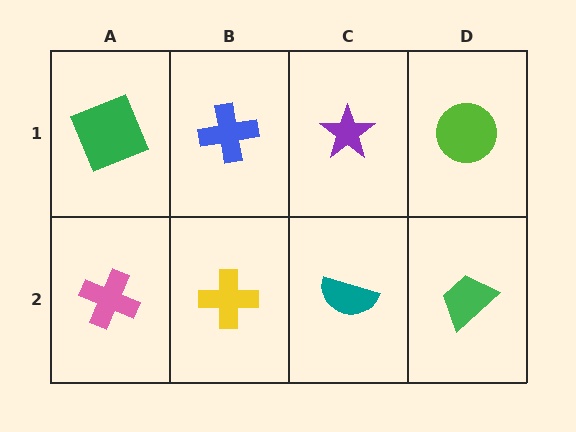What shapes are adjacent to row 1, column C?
A teal semicircle (row 2, column C), a blue cross (row 1, column B), a lime circle (row 1, column D).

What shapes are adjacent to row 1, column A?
A pink cross (row 2, column A), a blue cross (row 1, column B).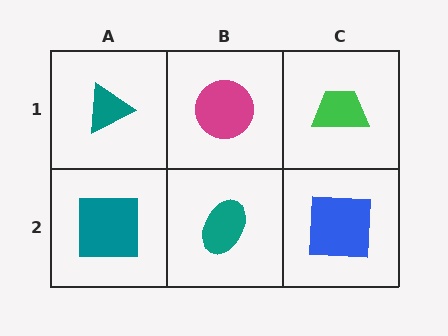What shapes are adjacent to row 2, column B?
A magenta circle (row 1, column B), a teal square (row 2, column A), a blue square (row 2, column C).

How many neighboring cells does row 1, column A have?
2.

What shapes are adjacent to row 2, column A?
A teal triangle (row 1, column A), a teal ellipse (row 2, column B).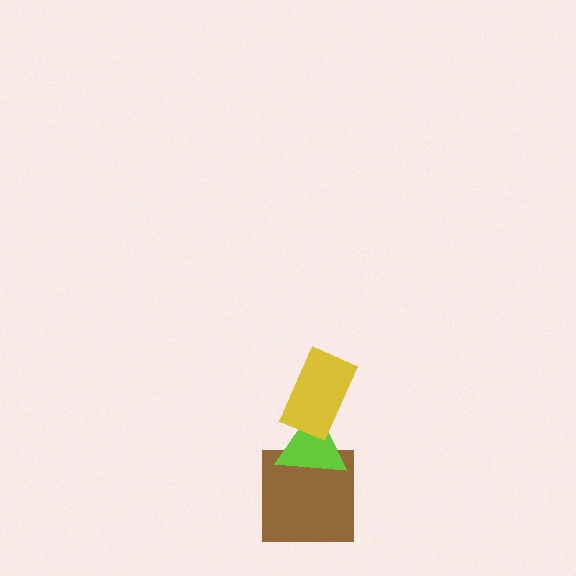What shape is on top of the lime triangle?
The yellow rectangle is on top of the lime triangle.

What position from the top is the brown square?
The brown square is 3rd from the top.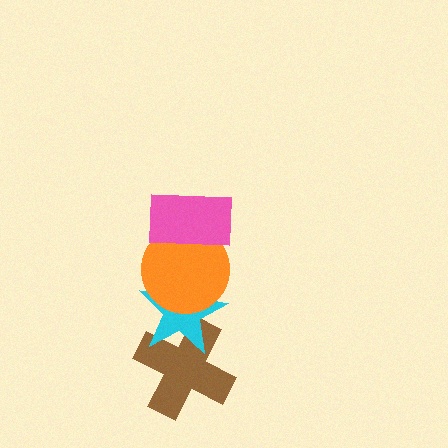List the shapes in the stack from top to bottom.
From top to bottom: the pink rectangle, the orange circle, the cyan star, the brown cross.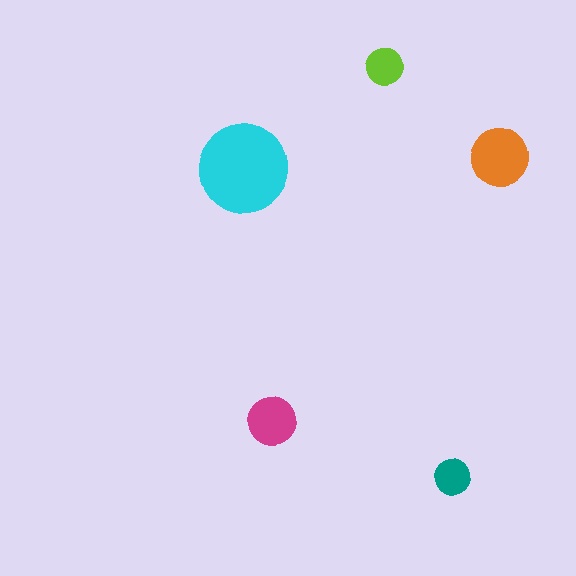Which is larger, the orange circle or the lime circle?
The orange one.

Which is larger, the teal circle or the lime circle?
The lime one.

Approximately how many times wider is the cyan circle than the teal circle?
About 2.5 times wider.